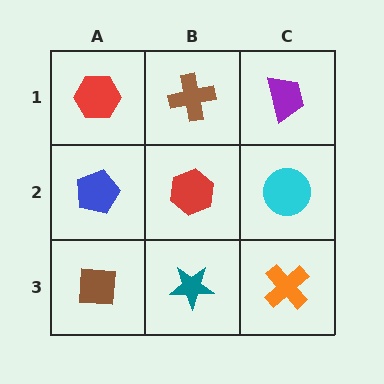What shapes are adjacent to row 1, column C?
A cyan circle (row 2, column C), a brown cross (row 1, column B).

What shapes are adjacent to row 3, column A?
A blue pentagon (row 2, column A), a teal star (row 3, column B).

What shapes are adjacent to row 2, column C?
A purple trapezoid (row 1, column C), an orange cross (row 3, column C), a red hexagon (row 2, column B).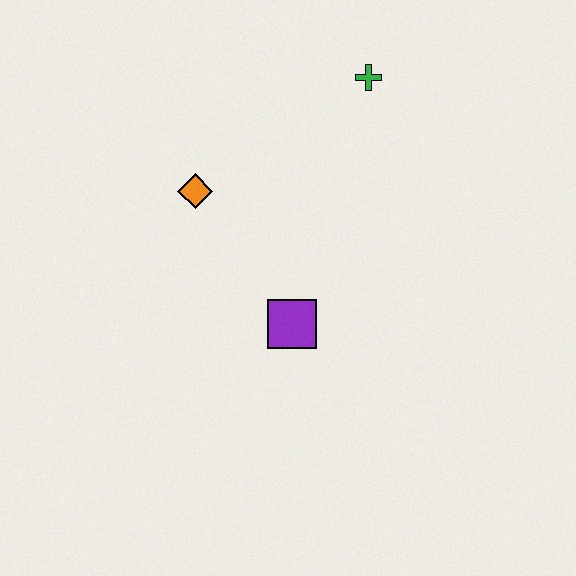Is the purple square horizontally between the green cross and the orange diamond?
Yes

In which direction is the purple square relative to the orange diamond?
The purple square is below the orange diamond.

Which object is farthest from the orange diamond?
The green cross is farthest from the orange diamond.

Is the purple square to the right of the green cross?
No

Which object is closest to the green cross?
The orange diamond is closest to the green cross.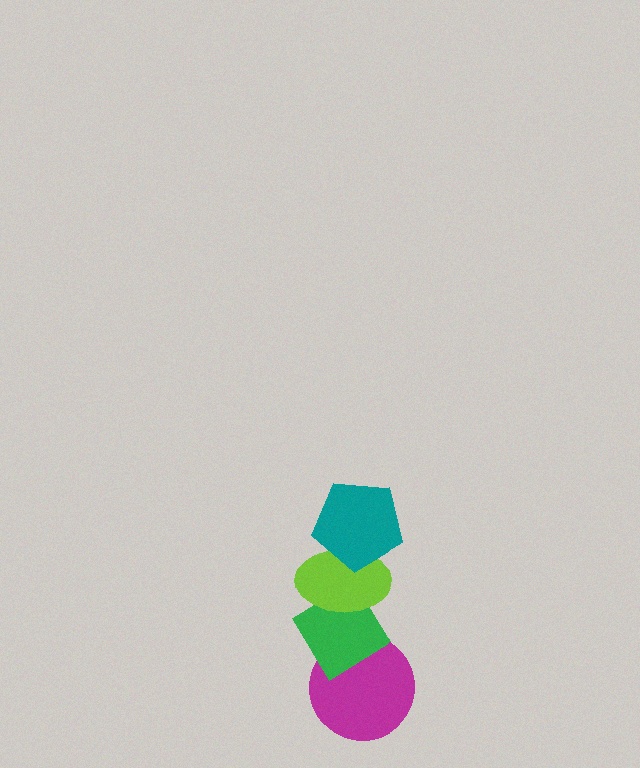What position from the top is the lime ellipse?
The lime ellipse is 2nd from the top.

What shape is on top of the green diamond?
The lime ellipse is on top of the green diamond.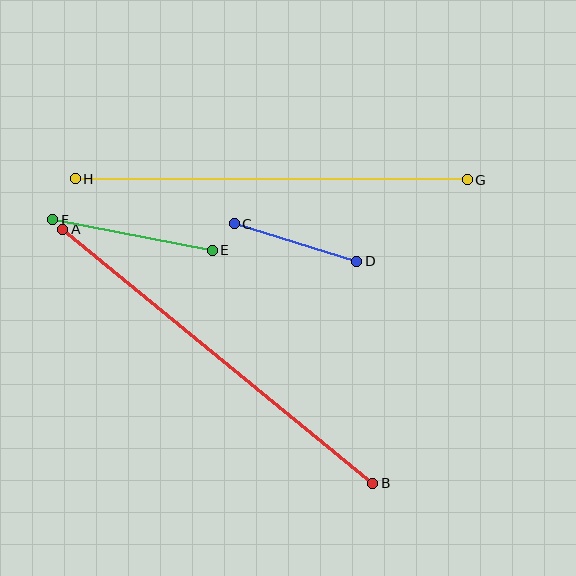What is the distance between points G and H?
The distance is approximately 392 pixels.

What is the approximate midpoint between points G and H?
The midpoint is at approximately (271, 179) pixels.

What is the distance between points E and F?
The distance is approximately 162 pixels.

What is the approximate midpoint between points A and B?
The midpoint is at approximately (218, 356) pixels.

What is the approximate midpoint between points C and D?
The midpoint is at approximately (295, 243) pixels.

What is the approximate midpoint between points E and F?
The midpoint is at approximately (132, 235) pixels.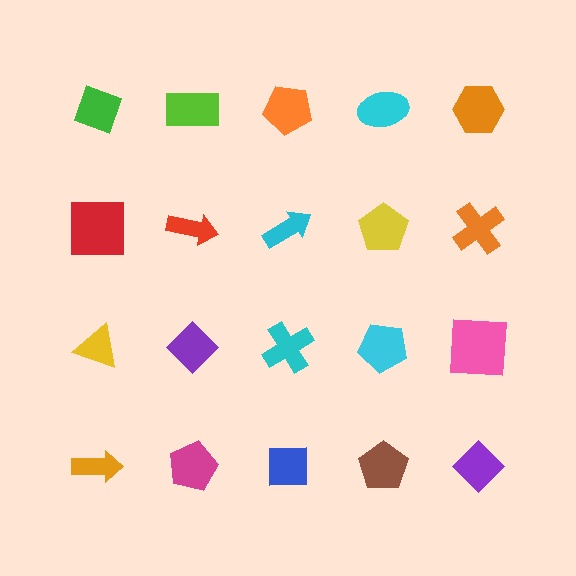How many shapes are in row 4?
5 shapes.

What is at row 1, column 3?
An orange pentagon.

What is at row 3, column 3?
A cyan cross.